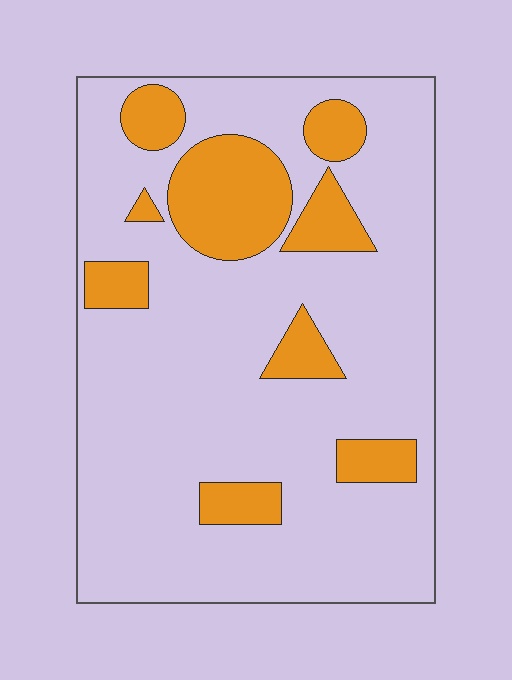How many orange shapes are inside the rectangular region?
9.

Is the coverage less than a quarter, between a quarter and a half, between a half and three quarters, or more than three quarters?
Less than a quarter.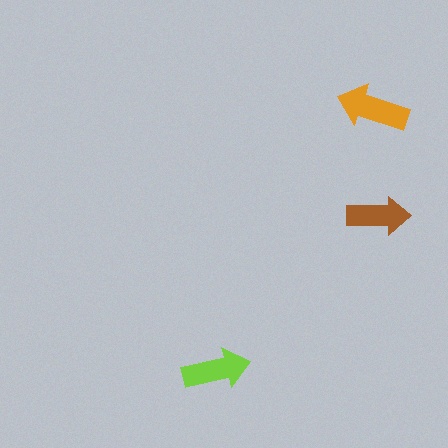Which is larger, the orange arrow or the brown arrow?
The orange one.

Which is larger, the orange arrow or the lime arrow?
The orange one.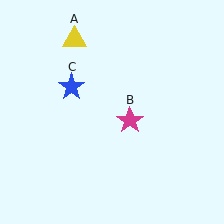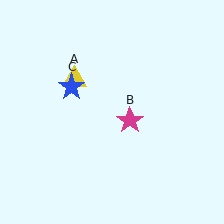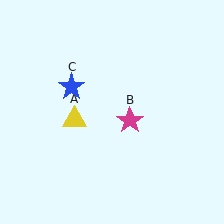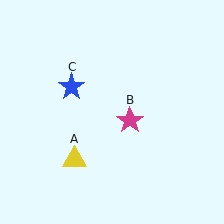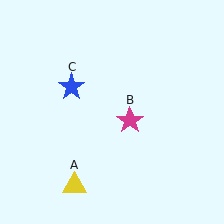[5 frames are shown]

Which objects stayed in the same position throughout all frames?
Magenta star (object B) and blue star (object C) remained stationary.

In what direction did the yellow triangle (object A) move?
The yellow triangle (object A) moved down.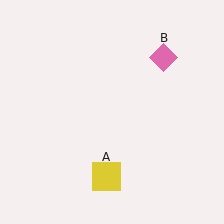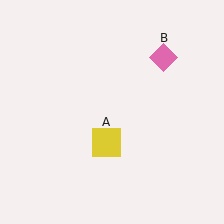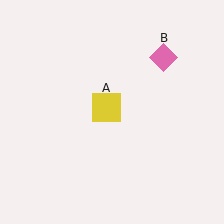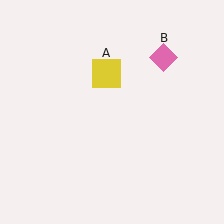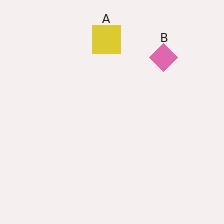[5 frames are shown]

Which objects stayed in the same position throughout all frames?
Pink diamond (object B) remained stationary.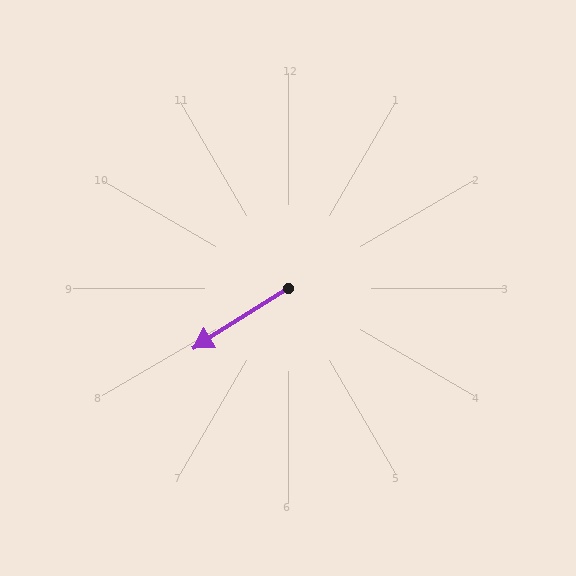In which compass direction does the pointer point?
Southwest.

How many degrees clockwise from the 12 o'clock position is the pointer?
Approximately 238 degrees.